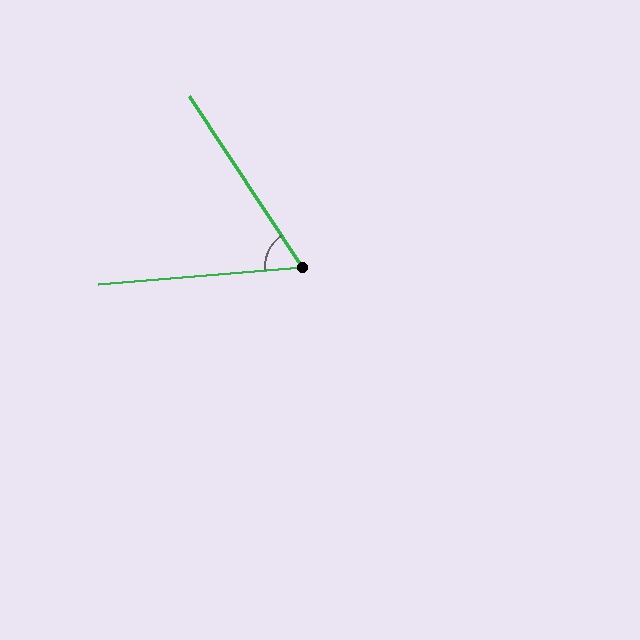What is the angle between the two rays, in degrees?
Approximately 61 degrees.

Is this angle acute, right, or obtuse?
It is acute.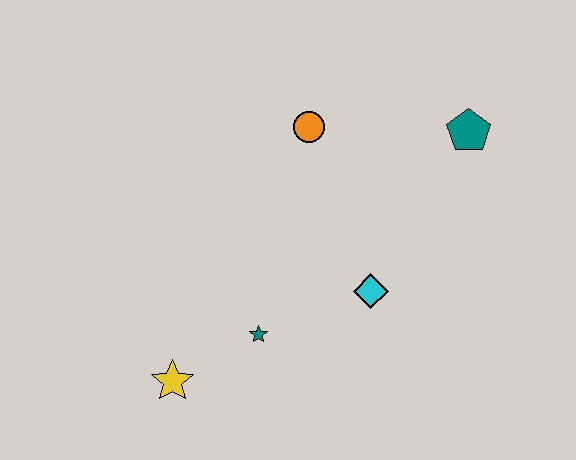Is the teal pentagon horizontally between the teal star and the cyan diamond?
No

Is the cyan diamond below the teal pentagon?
Yes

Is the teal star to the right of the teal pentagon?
No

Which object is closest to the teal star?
The yellow star is closest to the teal star.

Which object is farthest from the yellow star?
The teal pentagon is farthest from the yellow star.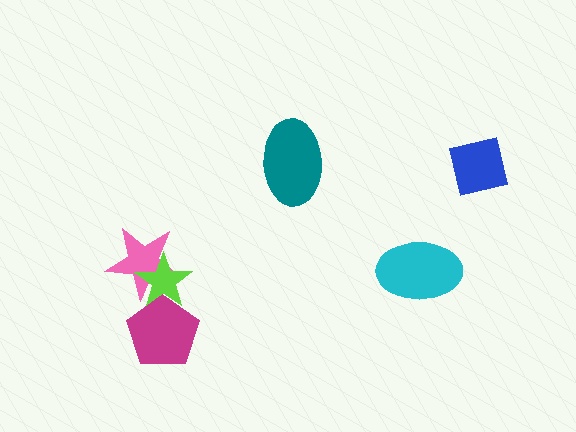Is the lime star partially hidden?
Yes, it is partially covered by another shape.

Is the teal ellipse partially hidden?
No, no other shape covers it.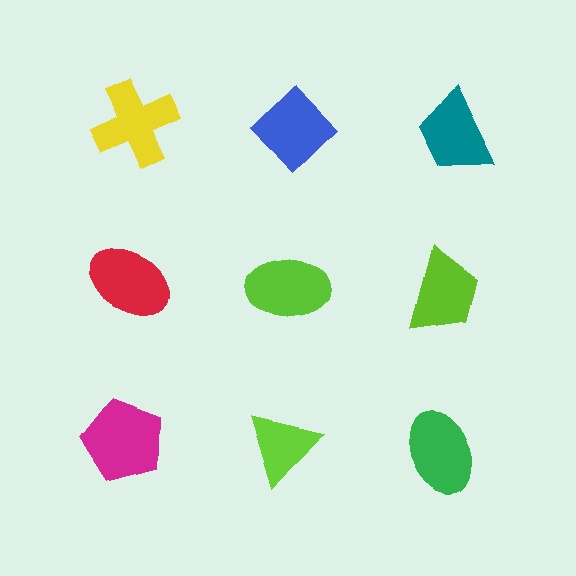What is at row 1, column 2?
A blue diamond.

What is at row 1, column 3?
A teal trapezoid.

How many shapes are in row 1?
3 shapes.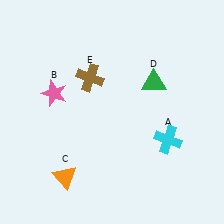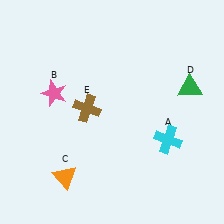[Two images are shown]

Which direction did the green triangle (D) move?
The green triangle (D) moved right.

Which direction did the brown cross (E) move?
The brown cross (E) moved down.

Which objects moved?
The objects that moved are: the green triangle (D), the brown cross (E).